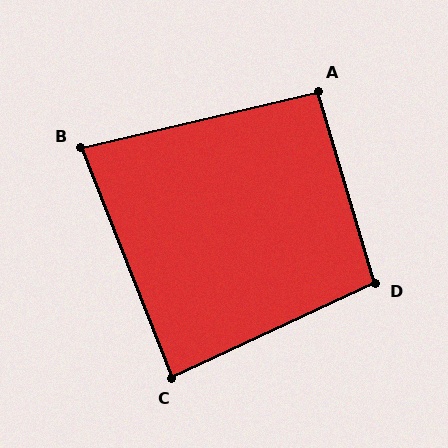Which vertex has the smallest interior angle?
B, at approximately 82 degrees.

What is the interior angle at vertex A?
Approximately 93 degrees (approximately right).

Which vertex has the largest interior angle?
D, at approximately 98 degrees.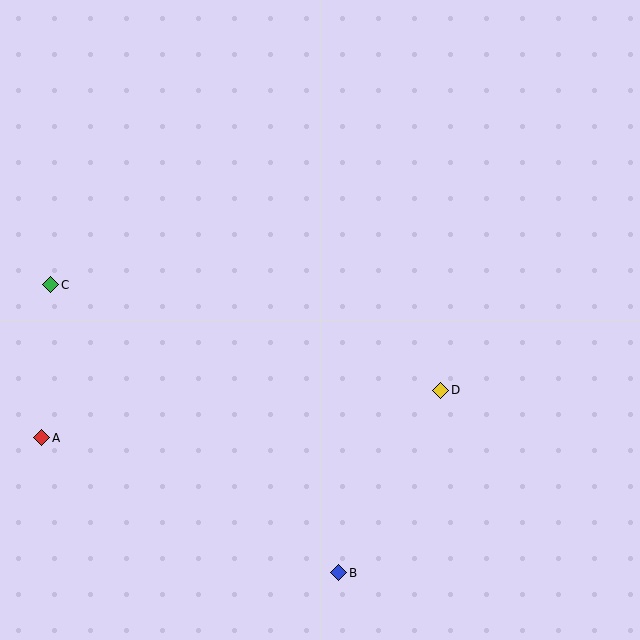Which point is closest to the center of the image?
Point D at (441, 390) is closest to the center.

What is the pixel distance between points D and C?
The distance between D and C is 404 pixels.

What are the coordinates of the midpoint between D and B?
The midpoint between D and B is at (390, 481).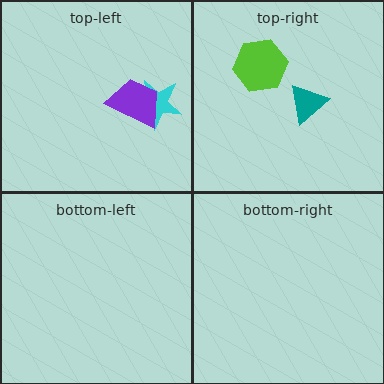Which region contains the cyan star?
The top-left region.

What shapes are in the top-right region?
The lime hexagon, the teal triangle.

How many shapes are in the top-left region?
2.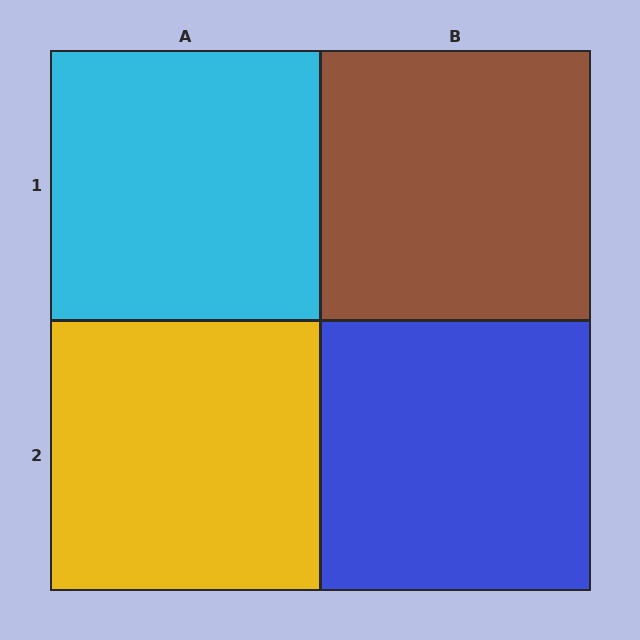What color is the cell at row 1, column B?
Brown.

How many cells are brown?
1 cell is brown.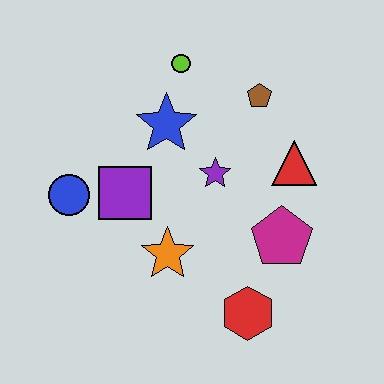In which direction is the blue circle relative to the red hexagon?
The blue circle is to the left of the red hexagon.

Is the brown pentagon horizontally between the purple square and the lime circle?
No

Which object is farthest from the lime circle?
The red hexagon is farthest from the lime circle.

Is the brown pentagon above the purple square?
Yes